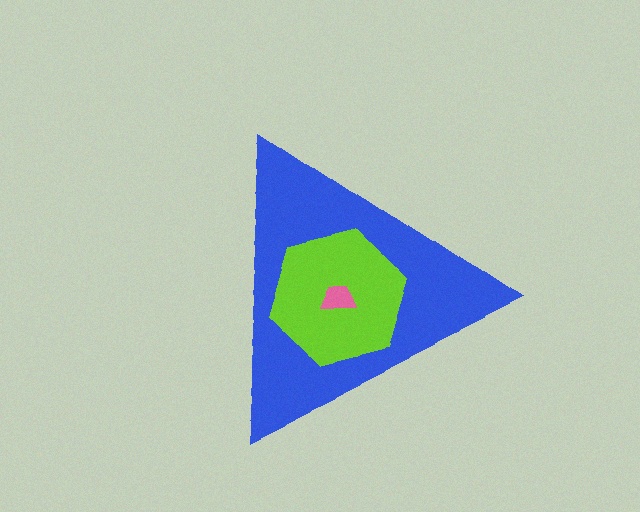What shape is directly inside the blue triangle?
The lime hexagon.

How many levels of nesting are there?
3.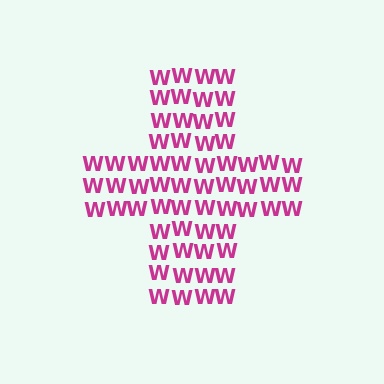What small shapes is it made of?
It is made of small letter W's.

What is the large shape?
The large shape is a cross.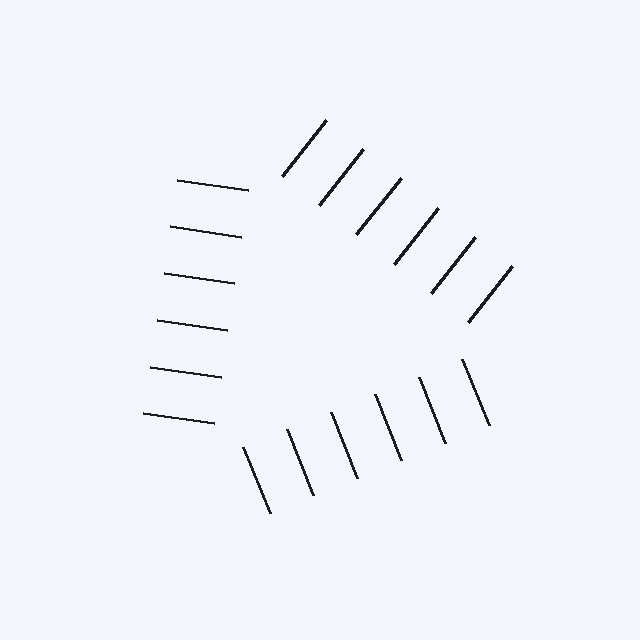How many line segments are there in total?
18 — 6 along each of the 3 edges.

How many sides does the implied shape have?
3 sides — the line-ends trace a triangle.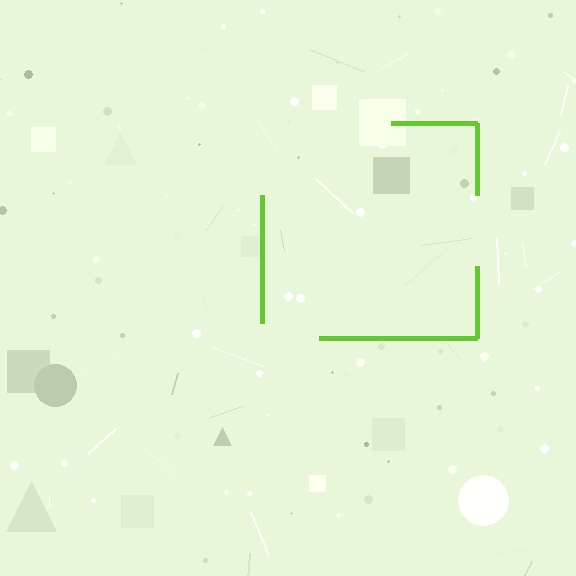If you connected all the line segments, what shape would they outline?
They would outline a square.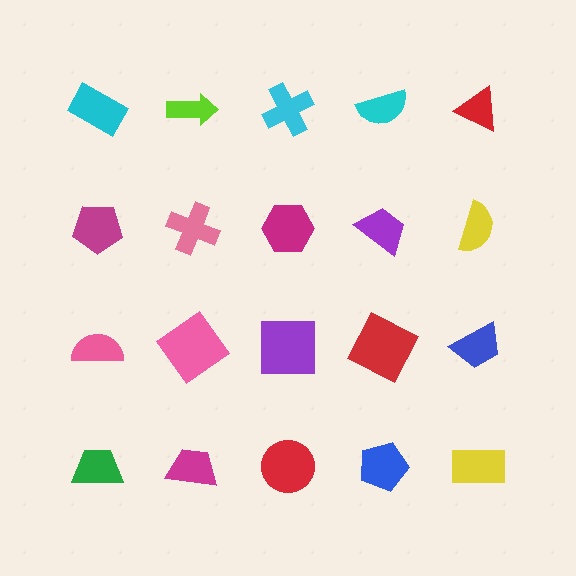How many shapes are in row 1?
5 shapes.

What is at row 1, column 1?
A cyan rectangle.